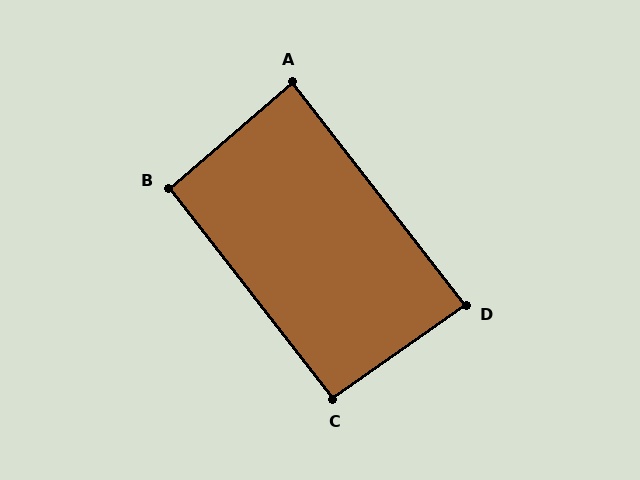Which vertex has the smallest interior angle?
A, at approximately 87 degrees.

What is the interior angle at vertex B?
Approximately 93 degrees (approximately right).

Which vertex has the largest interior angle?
C, at approximately 93 degrees.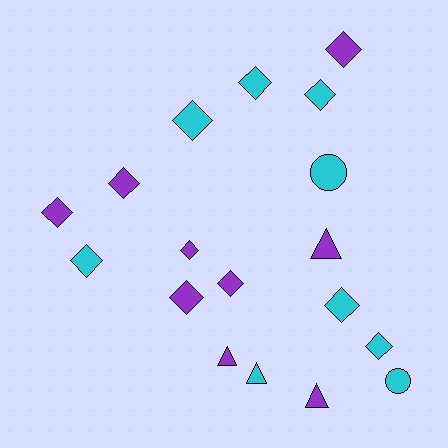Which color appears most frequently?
Cyan, with 9 objects.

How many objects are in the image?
There are 18 objects.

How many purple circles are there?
There are no purple circles.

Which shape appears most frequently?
Diamond, with 12 objects.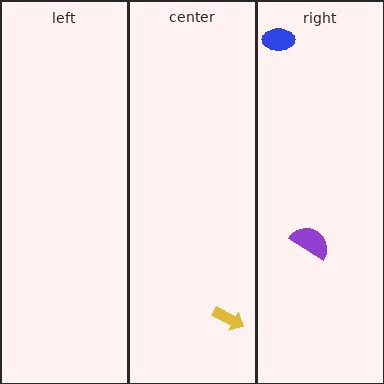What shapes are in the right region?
The blue ellipse, the purple semicircle.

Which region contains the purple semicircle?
The right region.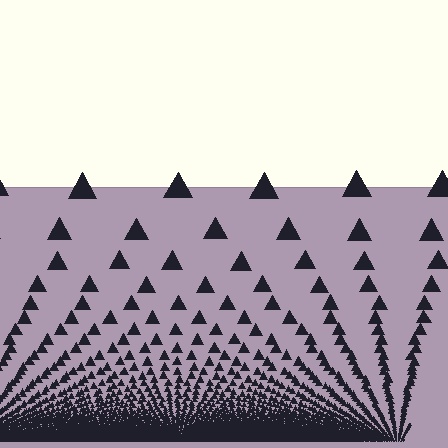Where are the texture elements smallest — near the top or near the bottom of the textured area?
Near the bottom.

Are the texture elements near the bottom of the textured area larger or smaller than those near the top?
Smaller. The gradient is inverted — elements near the bottom are smaller and denser.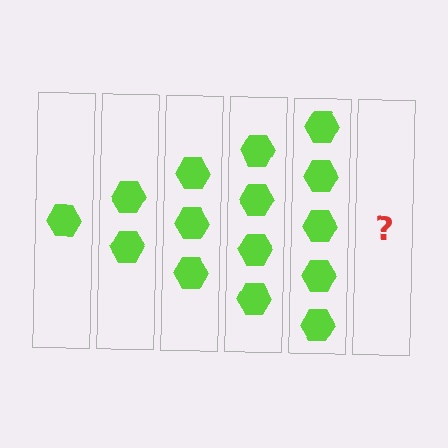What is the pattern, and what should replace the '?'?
The pattern is that each step adds one more hexagon. The '?' should be 6 hexagons.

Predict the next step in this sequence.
The next step is 6 hexagons.